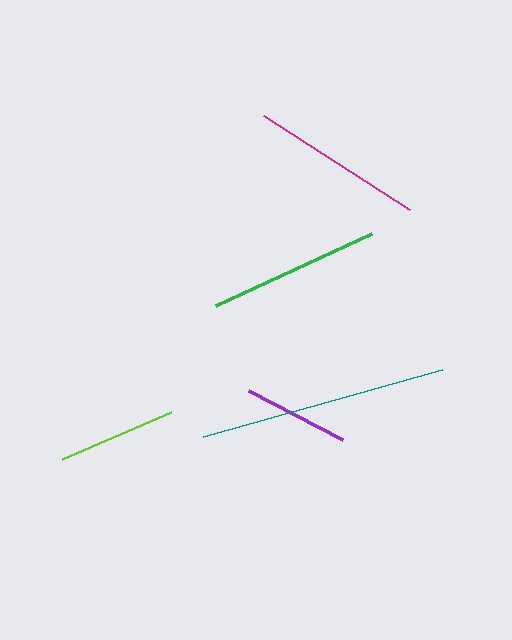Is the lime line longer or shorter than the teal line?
The teal line is longer than the lime line.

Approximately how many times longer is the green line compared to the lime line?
The green line is approximately 1.4 times the length of the lime line.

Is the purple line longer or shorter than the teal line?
The teal line is longer than the purple line.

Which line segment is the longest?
The teal line is the longest at approximately 249 pixels.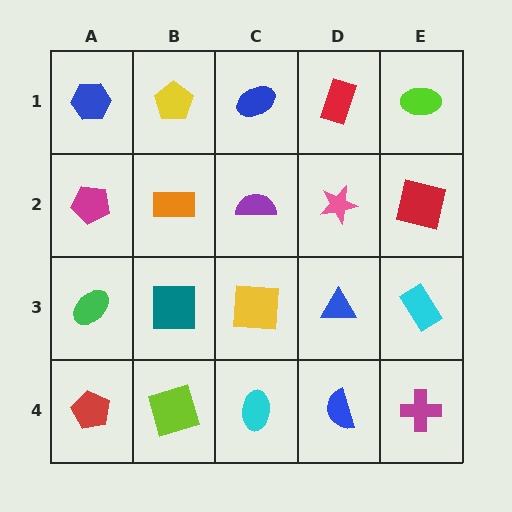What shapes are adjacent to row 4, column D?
A blue triangle (row 3, column D), a cyan ellipse (row 4, column C), a magenta cross (row 4, column E).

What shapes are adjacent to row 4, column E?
A cyan rectangle (row 3, column E), a blue semicircle (row 4, column D).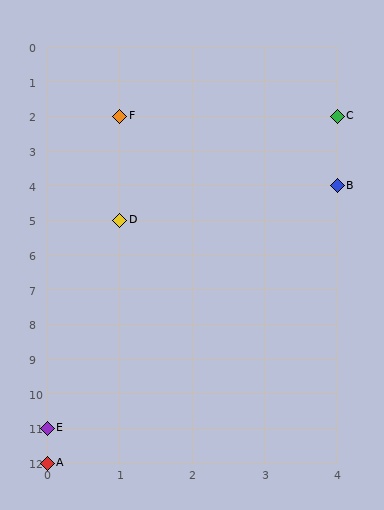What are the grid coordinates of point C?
Point C is at grid coordinates (4, 2).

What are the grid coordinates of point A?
Point A is at grid coordinates (0, 12).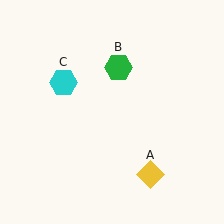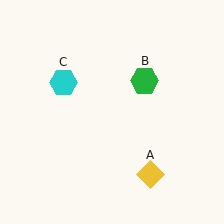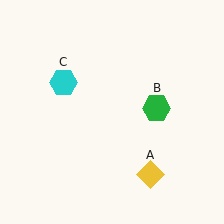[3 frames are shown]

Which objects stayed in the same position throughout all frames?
Yellow diamond (object A) and cyan hexagon (object C) remained stationary.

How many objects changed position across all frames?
1 object changed position: green hexagon (object B).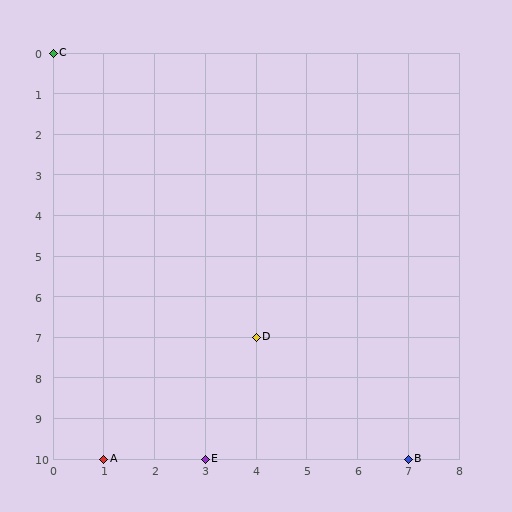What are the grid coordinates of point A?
Point A is at grid coordinates (1, 10).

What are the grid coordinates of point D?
Point D is at grid coordinates (4, 7).